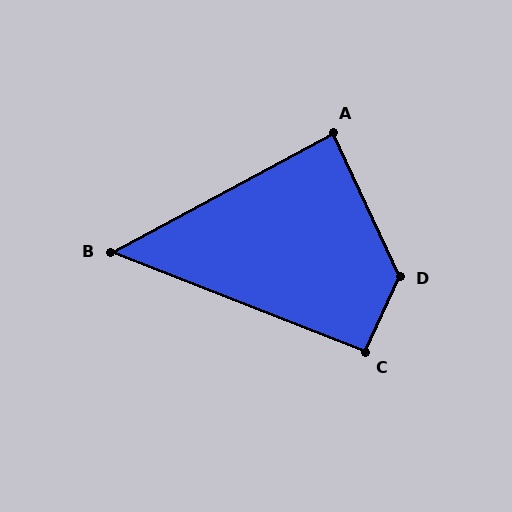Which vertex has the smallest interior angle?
B, at approximately 50 degrees.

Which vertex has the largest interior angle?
D, at approximately 130 degrees.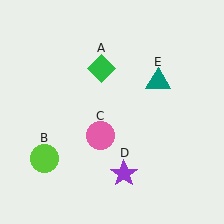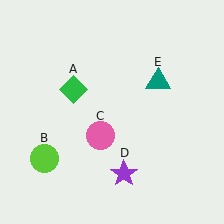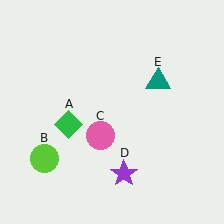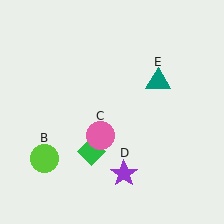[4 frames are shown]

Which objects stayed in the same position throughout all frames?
Lime circle (object B) and pink circle (object C) and purple star (object D) and teal triangle (object E) remained stationary.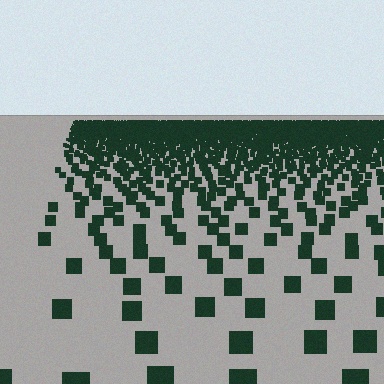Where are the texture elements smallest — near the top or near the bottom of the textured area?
Near the top.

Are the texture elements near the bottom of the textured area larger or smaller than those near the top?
Larger. Near the bottom, elements are closer to the viewer and appear at a bigger on-screen size.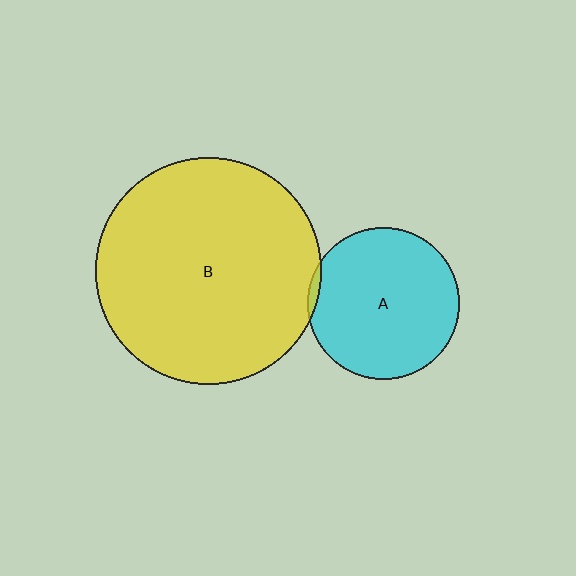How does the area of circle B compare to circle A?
Approximately 2.2 times.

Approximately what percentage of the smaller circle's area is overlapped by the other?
Approximately 5%.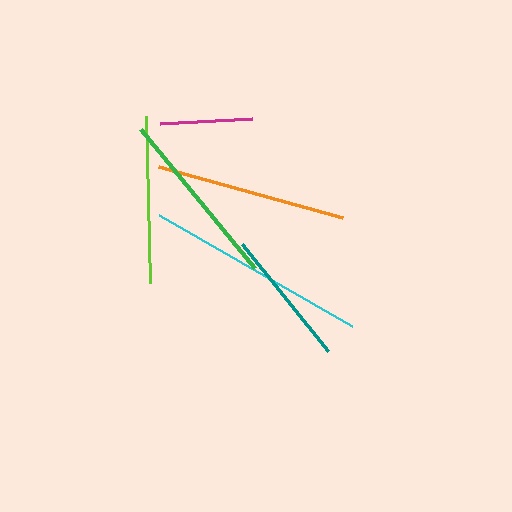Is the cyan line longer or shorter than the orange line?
The cyan line is longer than the orange line.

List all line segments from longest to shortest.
From longest to shortest: cyan, orange, green, lime, teal, magenta.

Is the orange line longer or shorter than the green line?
The orange line is longer than the green line.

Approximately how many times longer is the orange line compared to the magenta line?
The orange line is approximately 2.1 times the length of the magenta line.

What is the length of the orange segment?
The orange segment is approximately 191 pixels long.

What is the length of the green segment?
The green segment is approximately 179 pixels long.